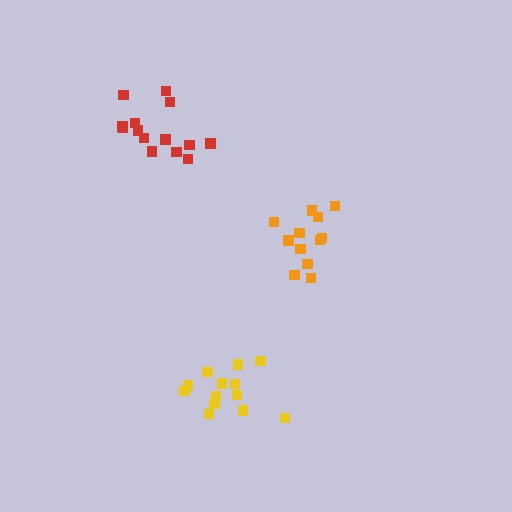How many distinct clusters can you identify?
There are 3 distinct clusters.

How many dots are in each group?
Group 1: 12 dots, Group 2: 14 dots, Group 3: 13 dots (39 total).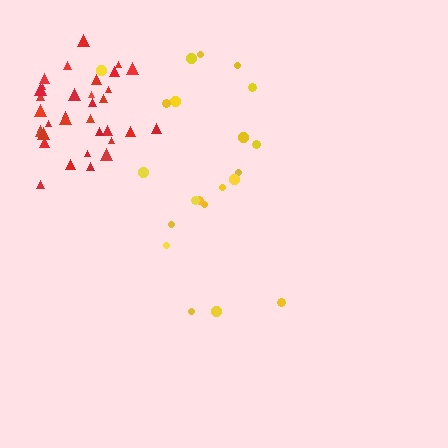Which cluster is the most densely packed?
Red.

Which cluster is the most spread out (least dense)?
Yellow.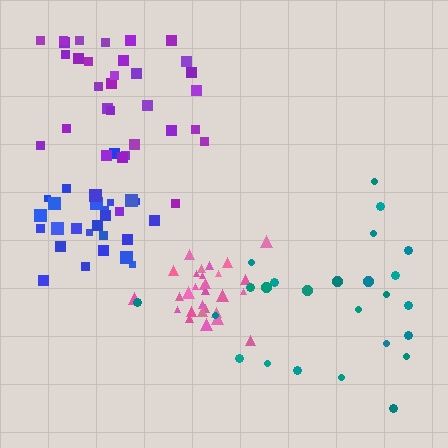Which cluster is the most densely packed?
Pink.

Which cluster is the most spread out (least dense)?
Teal.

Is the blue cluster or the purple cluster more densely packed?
Blue.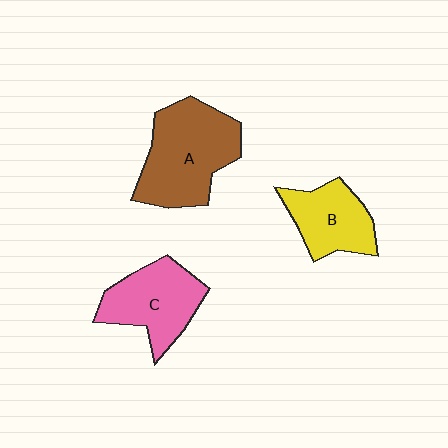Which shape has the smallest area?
Shape B (yellow).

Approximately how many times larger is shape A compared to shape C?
Approximately 1.3 times.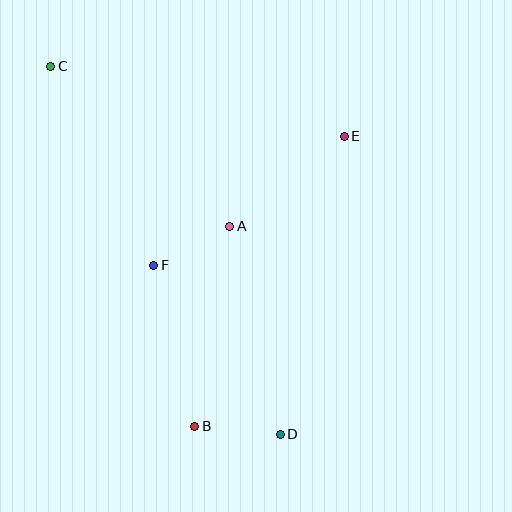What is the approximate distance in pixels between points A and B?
The distance between A and B is approximately 203 pixels.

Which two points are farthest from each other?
Points C and D are farthest from each other.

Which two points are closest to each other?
Points A and F are closest to each other.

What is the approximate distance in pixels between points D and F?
The distance between D and F is approximately 211 pixels.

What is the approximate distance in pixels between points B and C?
The distance between B and C is approximately 388 pixels.